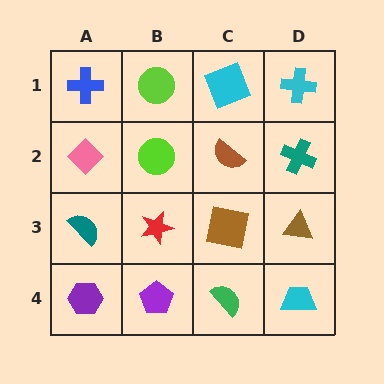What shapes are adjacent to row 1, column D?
A teal cross (row 2, column D), a cyan square (row 1, column C).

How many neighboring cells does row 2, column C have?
4.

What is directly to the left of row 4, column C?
A purple pentagon.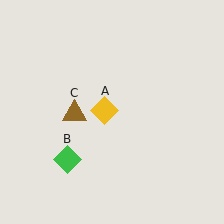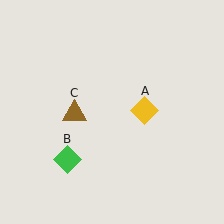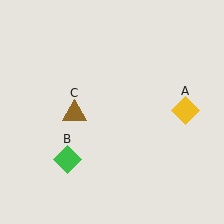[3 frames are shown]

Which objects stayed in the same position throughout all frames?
Green diamond (object B) and brown triangle (object C) remained stationary.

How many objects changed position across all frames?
1 object changed position: yellow diamond (object A).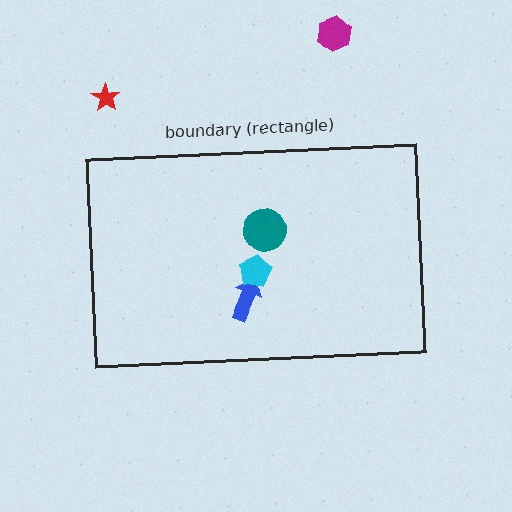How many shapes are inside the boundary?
3 inside, 2 outside.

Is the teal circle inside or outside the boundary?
Inside.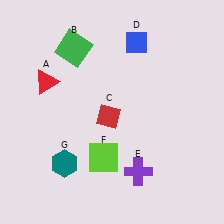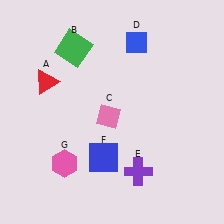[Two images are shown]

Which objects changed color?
C changed from red to pink. F changed from lime to blue. G changed from teal to pink.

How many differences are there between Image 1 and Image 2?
There are 3 differences between the two images.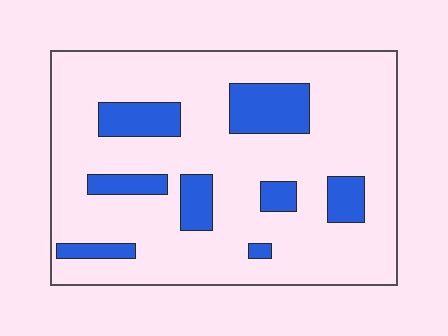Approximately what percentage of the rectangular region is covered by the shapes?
Approximately 20%.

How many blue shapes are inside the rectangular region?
8.